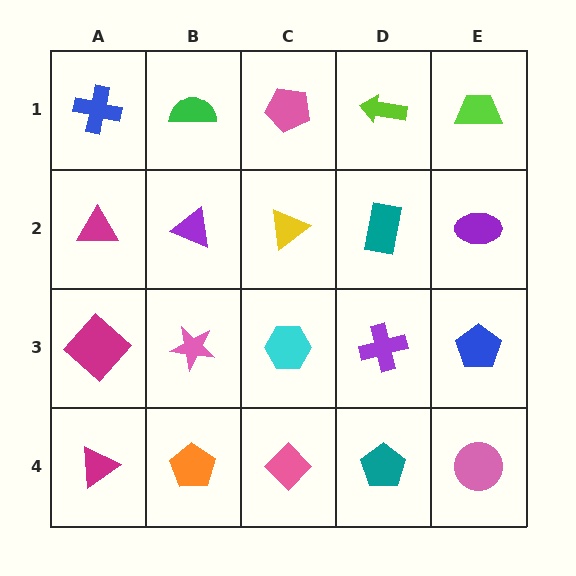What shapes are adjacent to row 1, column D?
A teal rectangle (row 2, column D), a pink pentagon (row 1, column C), a lime trapezoid (row 1, column E).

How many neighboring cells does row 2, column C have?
4.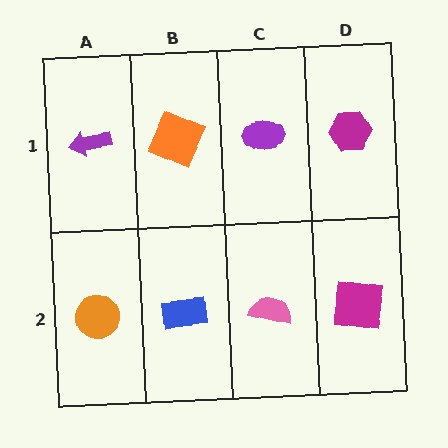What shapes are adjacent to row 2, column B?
An orange square (row 1, column B), an orange circle (row 2, column A), a pink semicircle (row 2, column C).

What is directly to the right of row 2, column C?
A magenta square.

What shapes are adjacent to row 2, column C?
A purple ellipse (row 1, column C), a blue rectangle (row 2, column B), a magenta square (row 2, column D).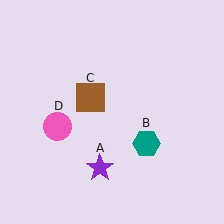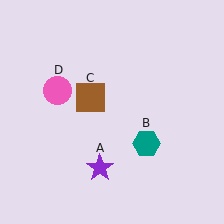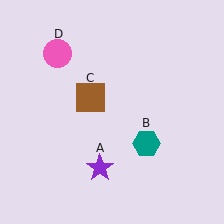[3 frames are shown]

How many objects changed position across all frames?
1 object changed position: pink circle (object D).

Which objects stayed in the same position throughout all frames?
Purple star (object A) and teal hexagon (object B) and brown square (object C) remained stationary.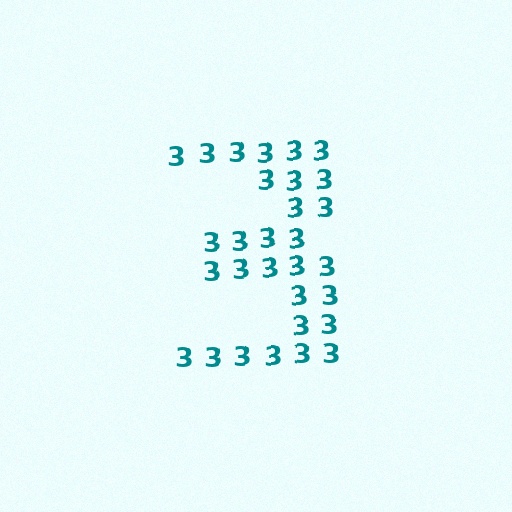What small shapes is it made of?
It is made of small digit 3's.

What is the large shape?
The large shape is the digit 3.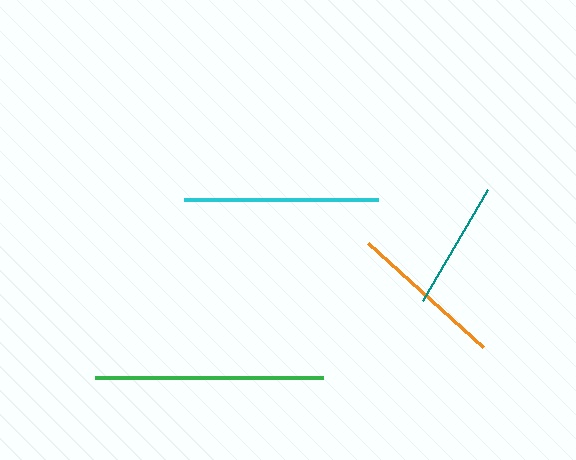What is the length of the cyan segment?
The cyan segment is approximately 194 pixels long.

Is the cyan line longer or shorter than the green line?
The green line is longer than the cyan line.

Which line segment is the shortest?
The teal line is the shortest at approximately 129 pixels.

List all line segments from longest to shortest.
From longest to shortest: green, cyan, orange, teal.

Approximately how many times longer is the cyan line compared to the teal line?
The cyan line is approximately 1.5 times the length of the teal line.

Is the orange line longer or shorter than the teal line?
The orange line is longer than the teal line.